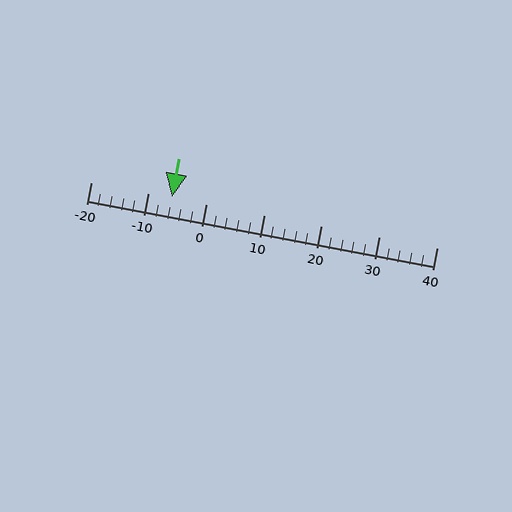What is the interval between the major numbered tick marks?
The major tick marks are spaced 10 units apart.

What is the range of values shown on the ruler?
The ruler shows values from -20 to 40.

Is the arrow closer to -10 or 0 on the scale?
The arrow is closer to -10.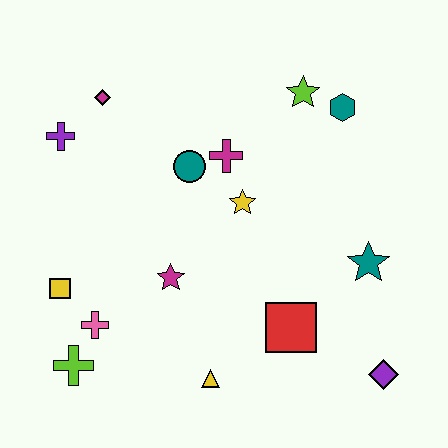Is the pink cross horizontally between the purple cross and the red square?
Yes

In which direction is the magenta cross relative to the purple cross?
The magenta cross is to the right of the purple cross.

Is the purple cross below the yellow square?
No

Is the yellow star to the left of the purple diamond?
Yes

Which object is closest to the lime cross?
The pink cross is closest to the lime cross.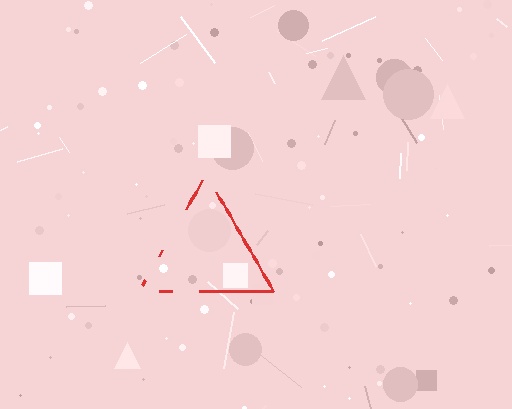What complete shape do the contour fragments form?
The contour fragments form a triangle.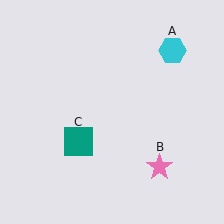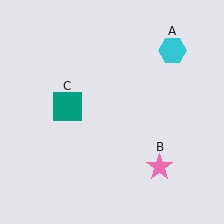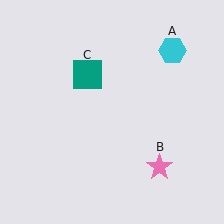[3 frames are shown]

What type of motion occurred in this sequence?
The teal square (object C) rotated clockwise around the center of the scene.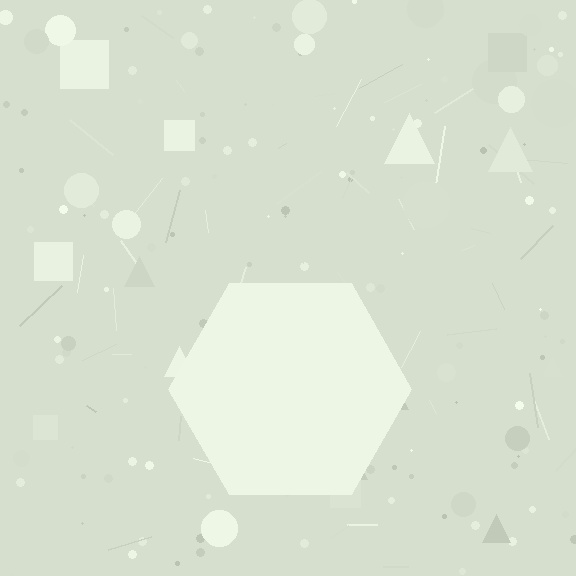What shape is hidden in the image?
A hexagon is hidden in the image.